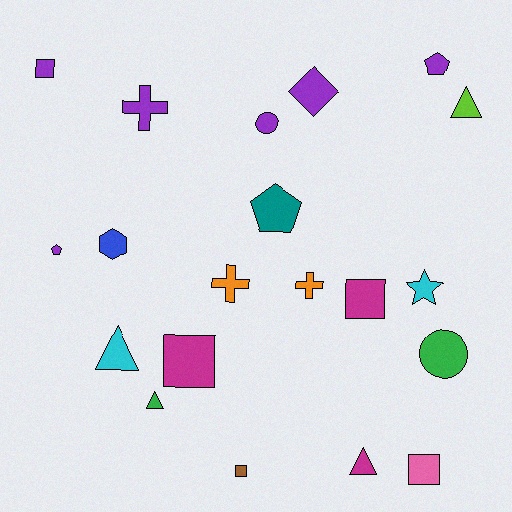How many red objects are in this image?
There are no red objects.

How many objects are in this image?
There are 20 objects.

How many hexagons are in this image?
There is 1 hexagon.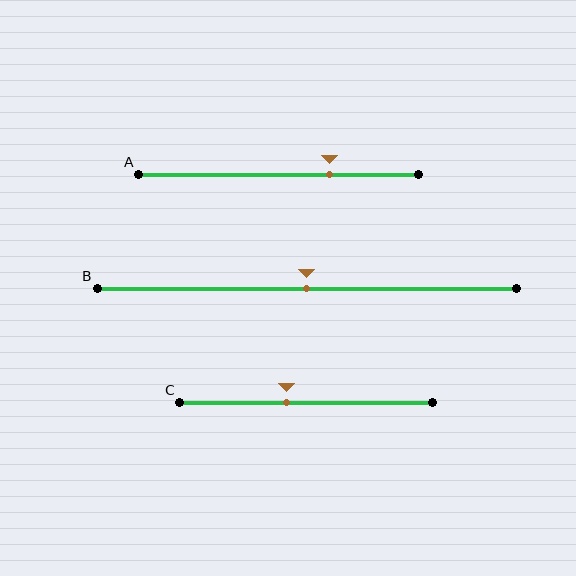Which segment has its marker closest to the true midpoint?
Segment B has its marker closest to the true midpoint.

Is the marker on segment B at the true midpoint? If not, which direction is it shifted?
Yes, the marker on segment B is at the true midpoint.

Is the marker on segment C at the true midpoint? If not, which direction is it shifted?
No, the marker on segment C is shifted to the left by about 8% of the segment length.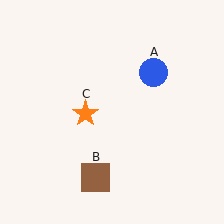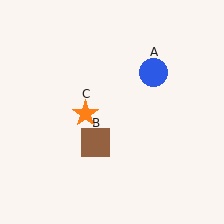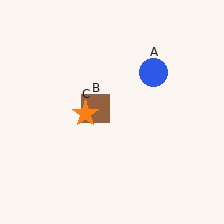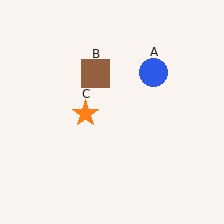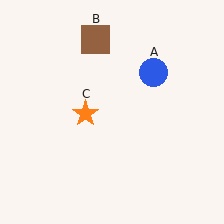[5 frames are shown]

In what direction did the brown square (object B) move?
The brown square (object B) moved up.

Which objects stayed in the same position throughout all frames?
Blue circle (object A) and orange star (object C) remained stationary.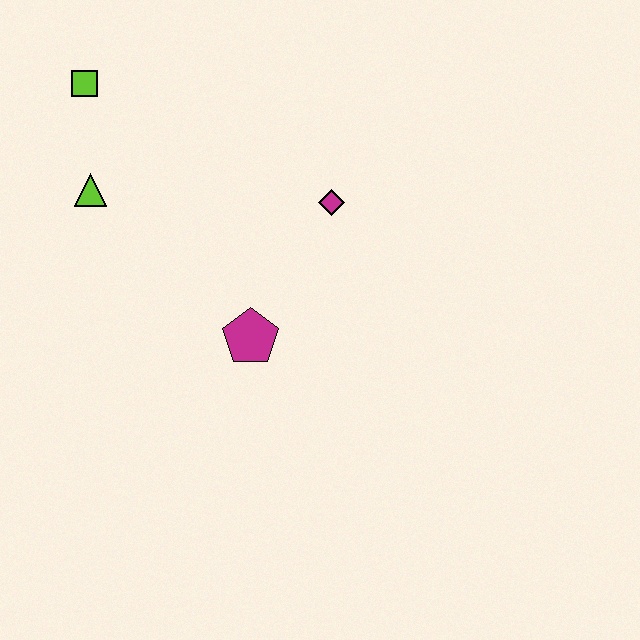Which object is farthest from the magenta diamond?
The lime square is farthest from the magenta diamond.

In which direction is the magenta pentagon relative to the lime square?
The magenta pentagon is below the lime square.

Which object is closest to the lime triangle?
The lime square is closest to the lime triangle.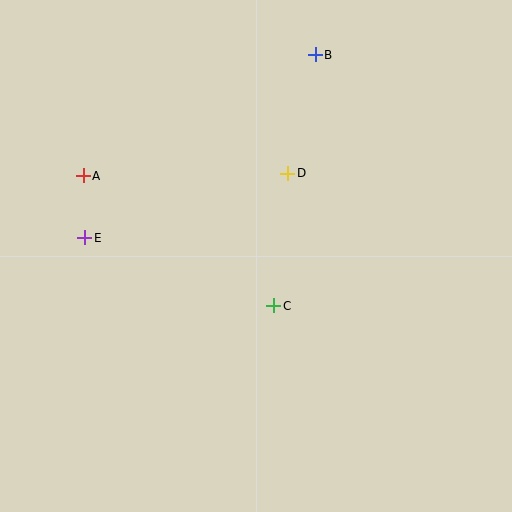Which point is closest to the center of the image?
Point C at (274, 306) is closest to the center.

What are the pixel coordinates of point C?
Point C is at (274, 306).